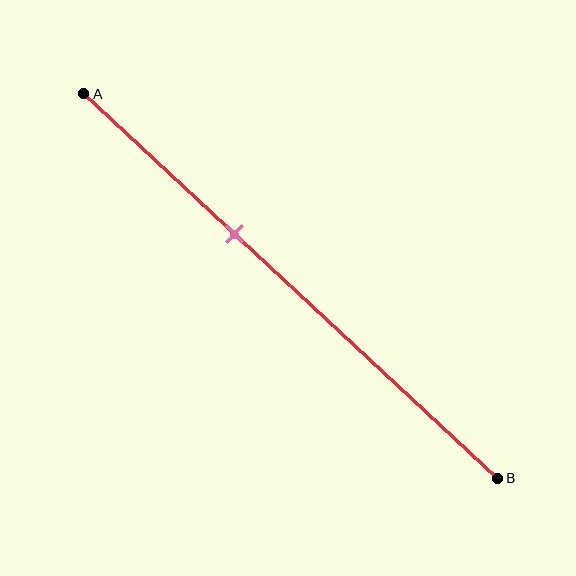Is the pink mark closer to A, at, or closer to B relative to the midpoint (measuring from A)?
The pink mark is closer to point A than the midpoint of segment AB.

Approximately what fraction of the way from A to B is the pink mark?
The pink mark is approximately 35% of the way from A to B.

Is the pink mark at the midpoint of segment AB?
No, the mark is at about 35% from A, not at the 50% midpoint.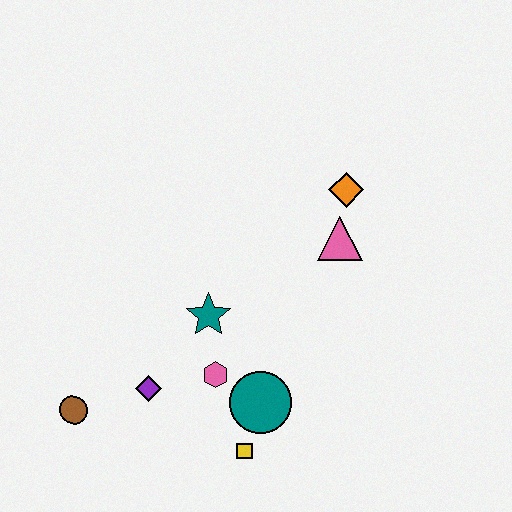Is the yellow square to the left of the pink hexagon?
No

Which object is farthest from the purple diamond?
The orange diamond is farthest from the purple diamond.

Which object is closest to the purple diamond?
The pink hexagon is closest to the purple diamond.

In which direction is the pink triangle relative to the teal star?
The pink triangle is to the right of the teal star.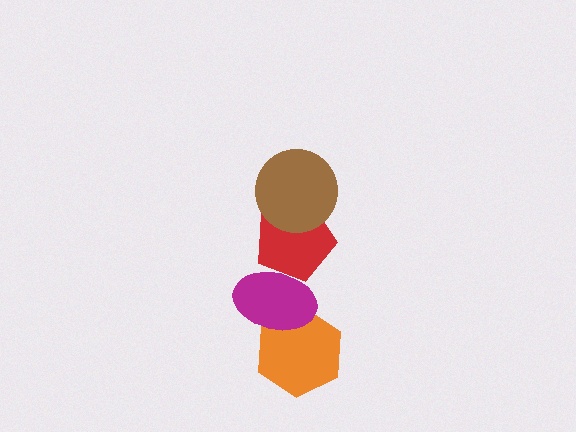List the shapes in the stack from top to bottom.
From top to bottom: the brown circle, the red pentagon, the magenta ellipse, the orange hexagon.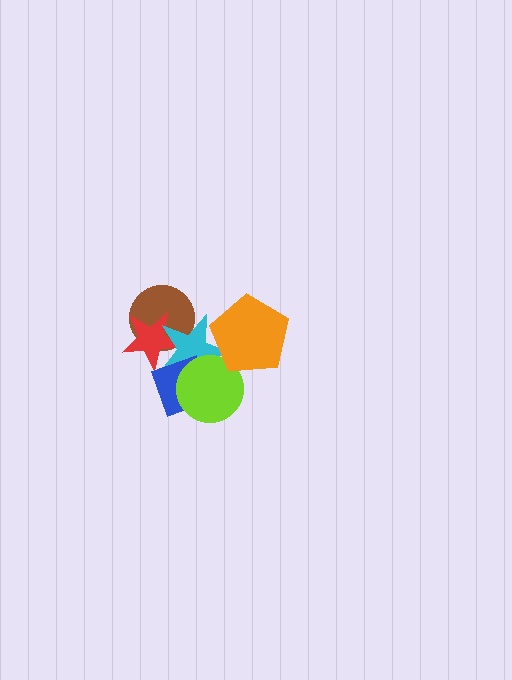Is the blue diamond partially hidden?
Yes, it is partially covered by another shape.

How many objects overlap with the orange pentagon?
2 objects overlap with the orange pentagon.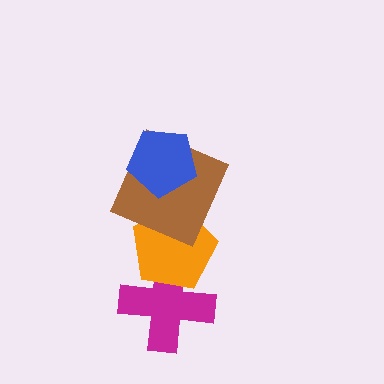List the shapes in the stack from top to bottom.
From top to bottom: the blue pentagon, the brown square, the orange pentagon, the magenta cross.